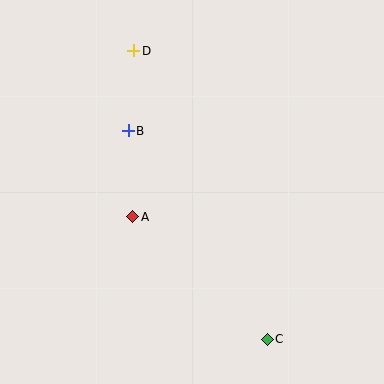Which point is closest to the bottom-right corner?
Point C is closest to the bottom-right corner.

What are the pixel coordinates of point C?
Point C is at (267, 339).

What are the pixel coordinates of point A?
Point A is at (133, 217).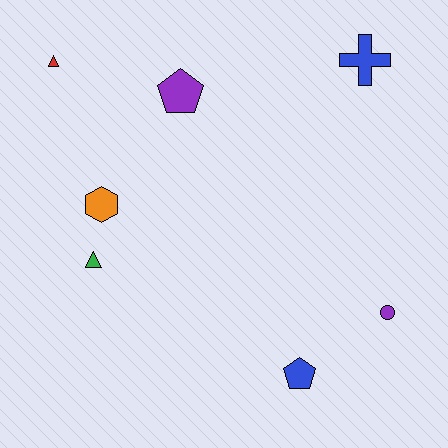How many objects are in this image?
There are 7 objects.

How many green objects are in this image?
There is 1 green object.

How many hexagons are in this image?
There is 1 hexagon.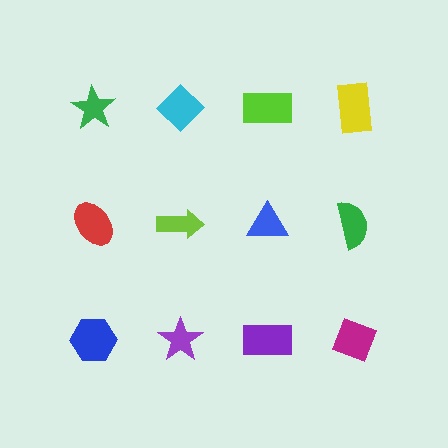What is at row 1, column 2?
A cyan diamond.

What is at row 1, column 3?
A lime rectangle.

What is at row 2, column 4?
A green semicircle.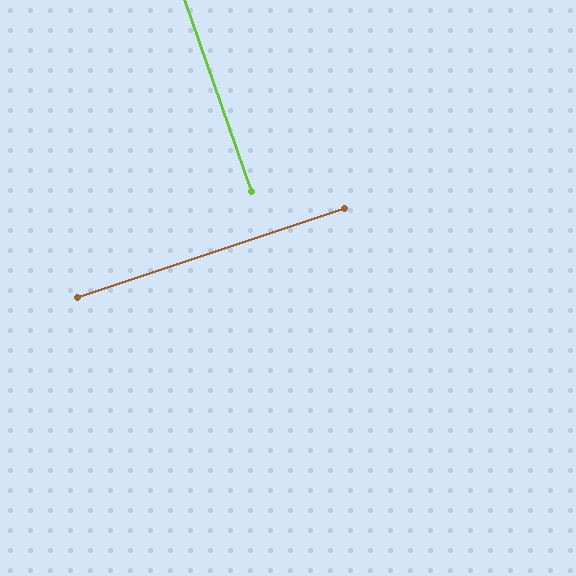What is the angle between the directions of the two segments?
Approximately 89 degrees.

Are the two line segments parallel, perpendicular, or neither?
Perpendicular — they meet at approximately 89°.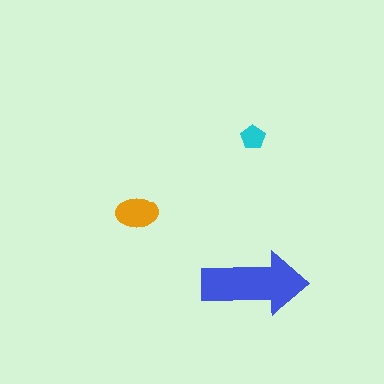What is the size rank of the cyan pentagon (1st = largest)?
3rd.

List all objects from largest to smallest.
The blue arrow, the orange ellipse, the cyan pentagon.